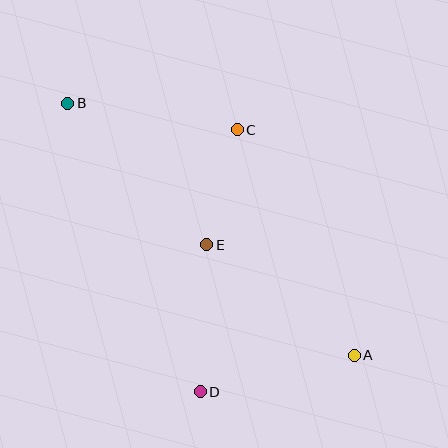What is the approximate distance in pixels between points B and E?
The distance between B and E is approximately 198 pixels.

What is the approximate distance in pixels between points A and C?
The distance between A and C is approximately 254 pixels.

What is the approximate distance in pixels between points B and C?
The distance between B and C is approximately 172 pixels.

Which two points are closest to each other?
Points C and E are closest to each other.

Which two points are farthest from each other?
Points A and B are farthest from each other.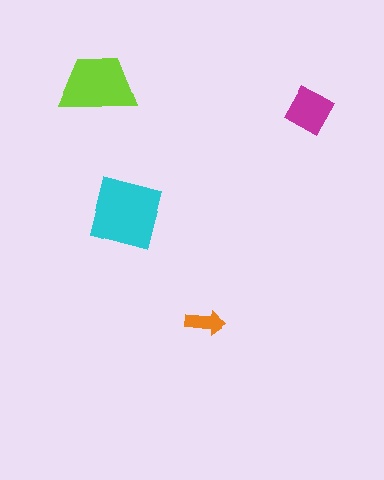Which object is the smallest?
The orange arrow.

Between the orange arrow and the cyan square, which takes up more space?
The cyan square.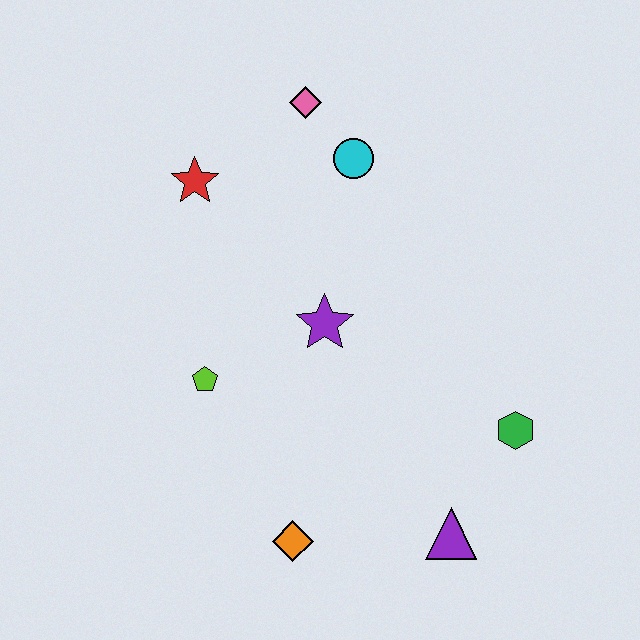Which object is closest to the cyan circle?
The pink diamond is closest to the cyan circle.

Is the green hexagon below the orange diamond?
No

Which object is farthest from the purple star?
The purple triangle is farthest from the purple star.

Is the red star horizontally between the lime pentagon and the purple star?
No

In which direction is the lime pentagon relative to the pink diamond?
The lime pentagon is below the pink diamond.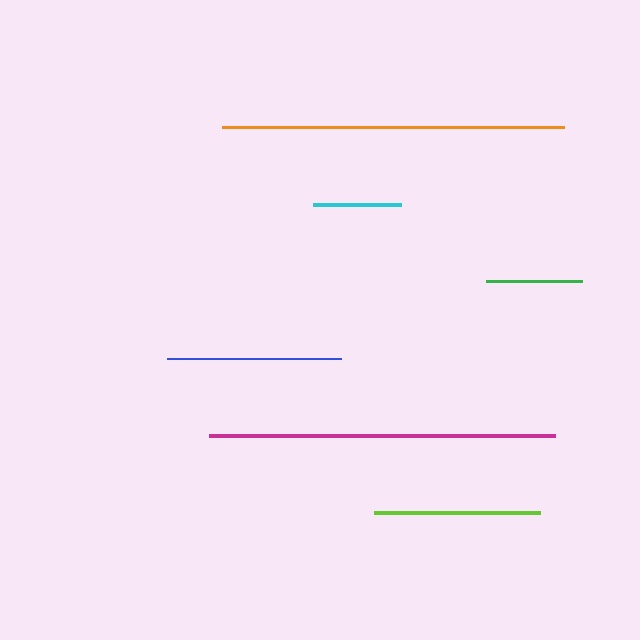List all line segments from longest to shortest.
From longest to shortest: magenta, orange, blue, lime, green, cyan.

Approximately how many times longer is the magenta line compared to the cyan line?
The magenta line is approximately 3.9 times the length of the cyan line.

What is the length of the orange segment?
The orange segment is approximately 343 pixels long.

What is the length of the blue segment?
The blue segment is approximately 175 pixels long.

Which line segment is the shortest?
The cyan line is the shortest at approximately 88 pixels.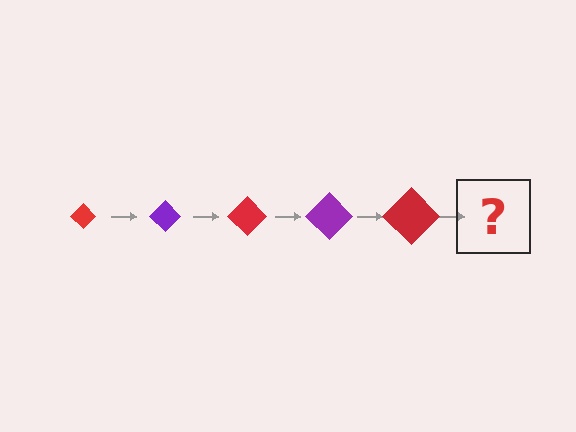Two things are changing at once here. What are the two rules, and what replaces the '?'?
The two rules are that the diamond grows larger each step and the color cycles through red and purple. The '?' should be a purple diamond, larger than the previous one.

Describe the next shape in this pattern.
It should be a purple diamond, larger than the previous one.